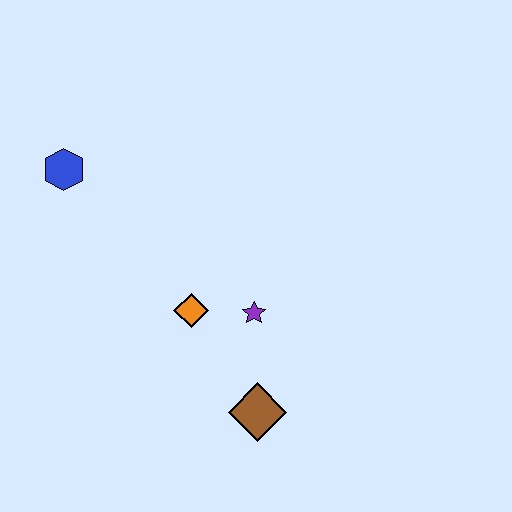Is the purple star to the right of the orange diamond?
Yes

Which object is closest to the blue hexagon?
The orange diamond is closest to the blue hexagon.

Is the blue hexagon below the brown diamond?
No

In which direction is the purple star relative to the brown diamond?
The purple star is above the brown diamond.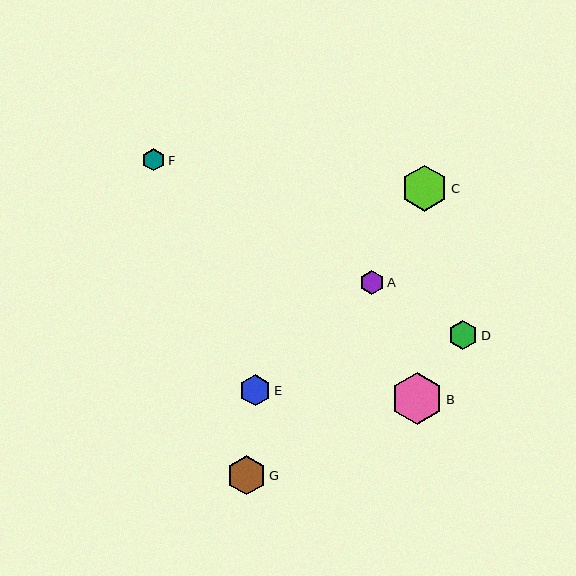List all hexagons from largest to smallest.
From largest to smallest: B, C, G, E, D, A, F.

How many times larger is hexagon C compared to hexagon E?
Hexagon C is approximately 1.5 times the size of hexagon E.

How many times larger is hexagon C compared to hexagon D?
Hexagon C is approximately 1.6 times the size of hexagon D.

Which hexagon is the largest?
Hexagon B is the largest with a size of approximately 53 pixels.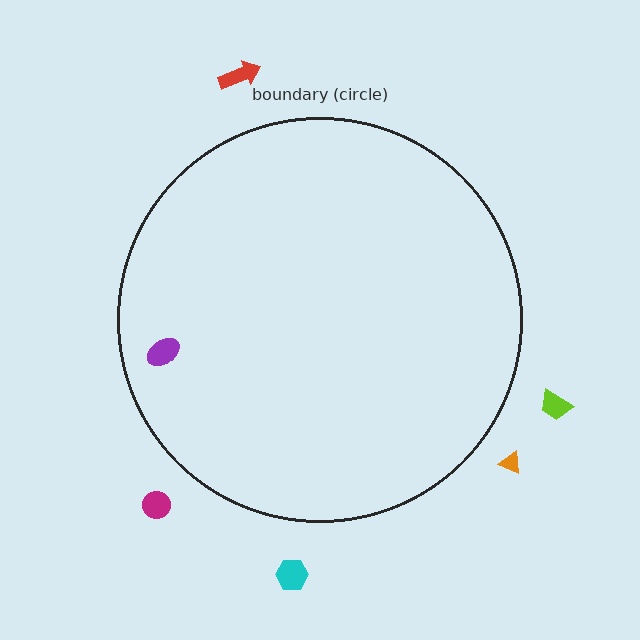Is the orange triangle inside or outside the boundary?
Outside.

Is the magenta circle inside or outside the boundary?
Outside.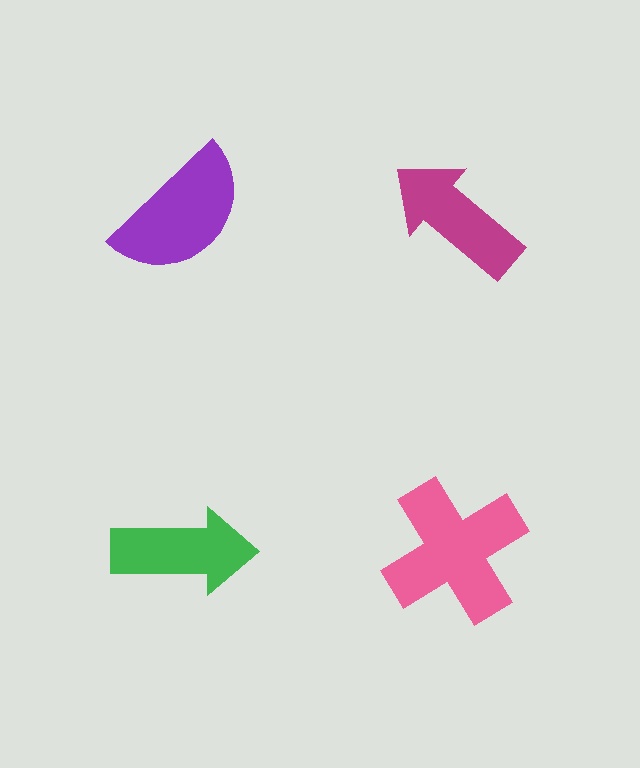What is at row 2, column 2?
A pink cross.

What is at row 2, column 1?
A green arrow.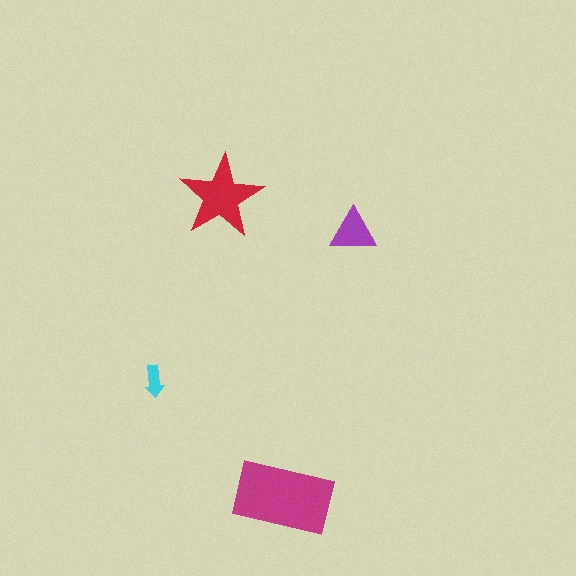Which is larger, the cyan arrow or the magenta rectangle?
The magenta rectangle.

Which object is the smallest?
The cyan arrow.